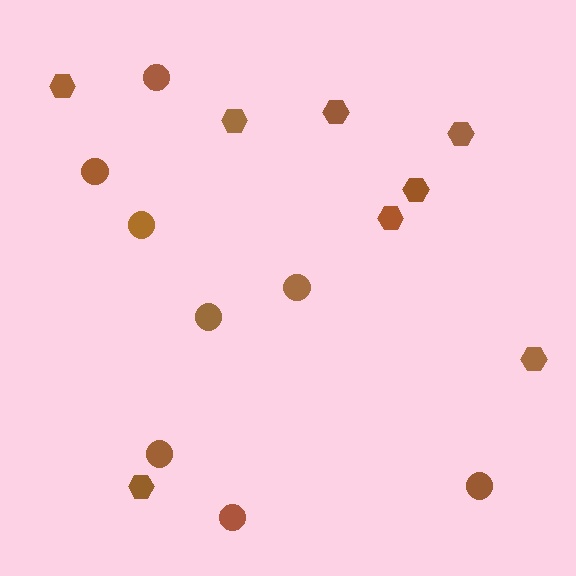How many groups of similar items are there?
There are 2 groups: one group of circles (8) and one group of hexagons (8).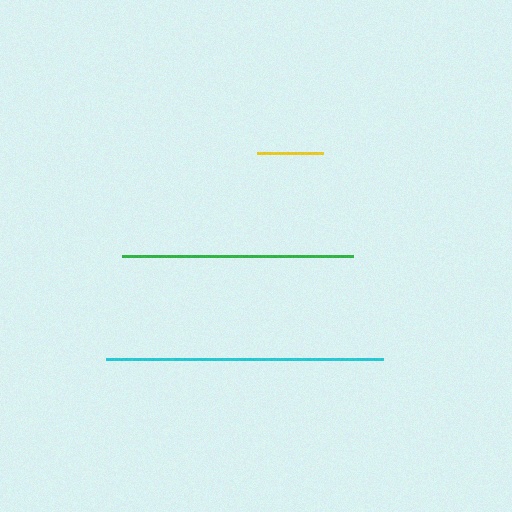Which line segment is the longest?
The cyan line is the longest at approximately 277 pixels.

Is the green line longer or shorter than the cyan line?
The cyan line is longer than the green line.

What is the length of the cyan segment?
The cyan segment is approximately 277 pixels long.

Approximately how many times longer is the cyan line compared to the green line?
The cyan line is approximately 1.2 times the length of the green line.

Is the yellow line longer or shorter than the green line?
The green line is longer than the yellow line.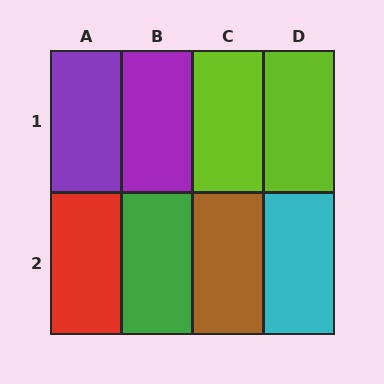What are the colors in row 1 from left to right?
Purple, purple, lime, lime.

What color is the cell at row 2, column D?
Cyan.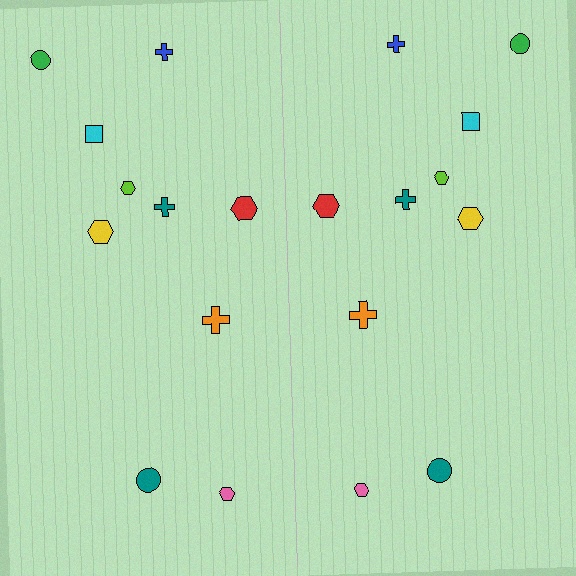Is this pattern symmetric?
Yes, this pattern has bilateral (reflection) symmetry.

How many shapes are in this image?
There are 20 shapes in this image.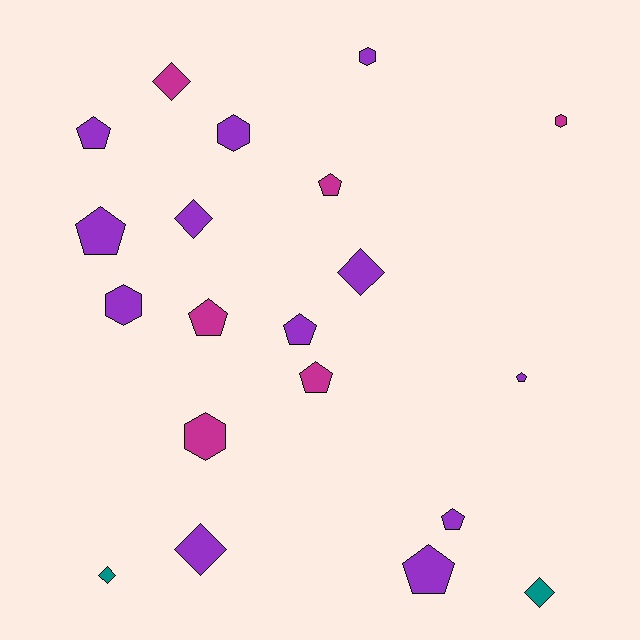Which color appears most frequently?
Purple, with 12 objects.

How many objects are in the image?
There are 20 objects.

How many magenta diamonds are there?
There is 1 magenta diamond.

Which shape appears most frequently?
Pentagon, with 9 objects.